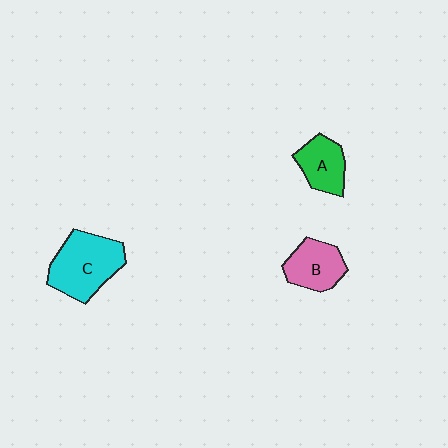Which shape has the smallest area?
Shape A (green).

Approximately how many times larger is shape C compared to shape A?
Approximately 1.7 times.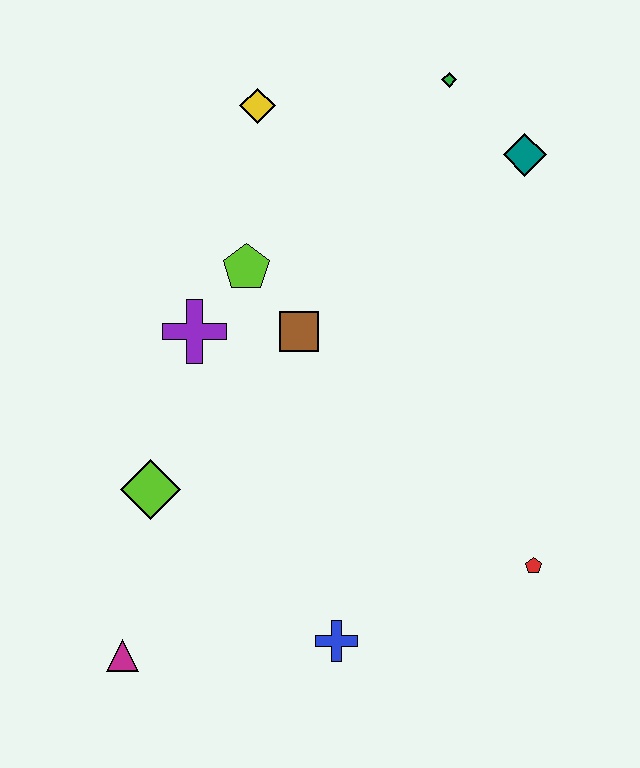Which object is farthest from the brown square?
The magenta triangle is farthest from the brown square.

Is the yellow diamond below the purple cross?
No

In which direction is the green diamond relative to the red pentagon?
The green diamond is above the red pentagon.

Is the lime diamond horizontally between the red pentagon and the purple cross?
No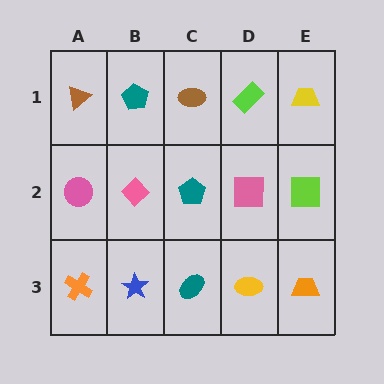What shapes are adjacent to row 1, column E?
A lime square (row 2, column E), a lime rectangle (row 1, column D).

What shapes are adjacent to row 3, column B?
A pink diamond (row 2, column B), an orange cross (row 3, column A), a teal ellipse (row 3, column C).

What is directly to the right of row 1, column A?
A teal pentagon.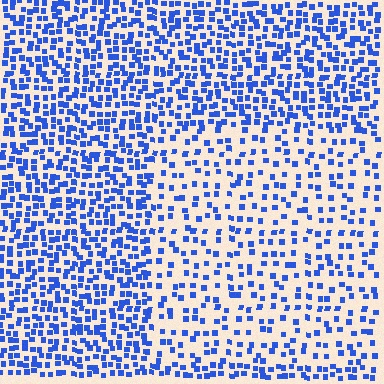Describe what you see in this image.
The image contains small blue elements arranged at two different densities. A rectangle-shaped region is visible where the elements are less densely packed than the surrounding area.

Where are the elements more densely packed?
The elements are more densely packed outside the rectangle boundary.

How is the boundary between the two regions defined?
The boundary is defined by a change in element density (approximately 2.0x ratio). All elements are the same color, size, and shape.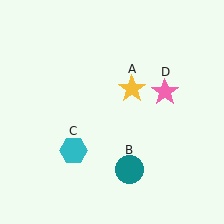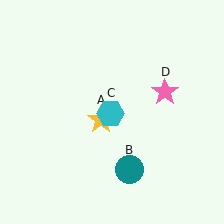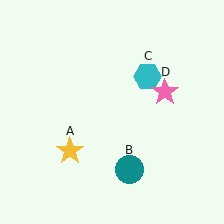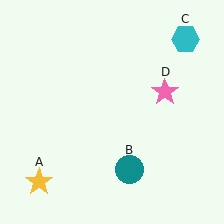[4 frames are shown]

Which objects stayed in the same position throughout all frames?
Teal circle (object B) and pink star (object D) remained stationary.